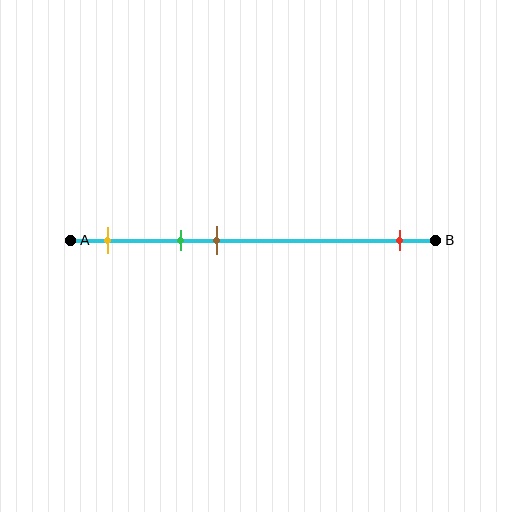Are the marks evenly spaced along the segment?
No, the marks are not evenly spaced.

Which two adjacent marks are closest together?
The green and brown marks are the closest adjacent pair.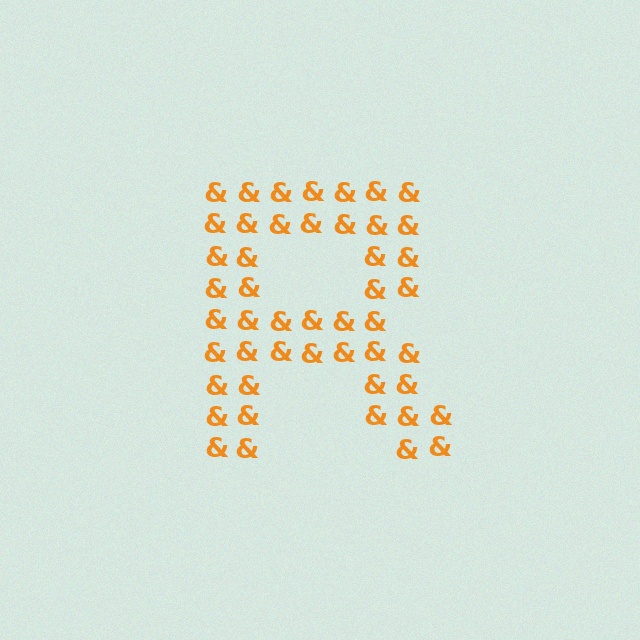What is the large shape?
The large shape is the letter R.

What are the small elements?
The small elements are ampersands.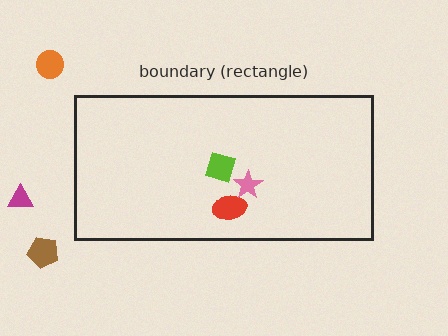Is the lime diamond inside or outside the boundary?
Inside.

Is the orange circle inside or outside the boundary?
Outside.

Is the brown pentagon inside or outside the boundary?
Outside.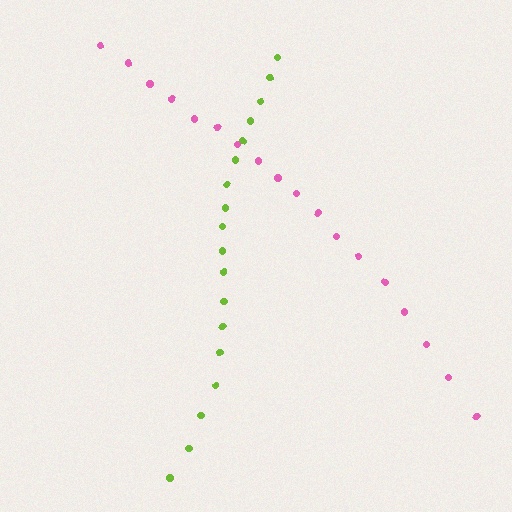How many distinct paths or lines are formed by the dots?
There are 2 distinct paths.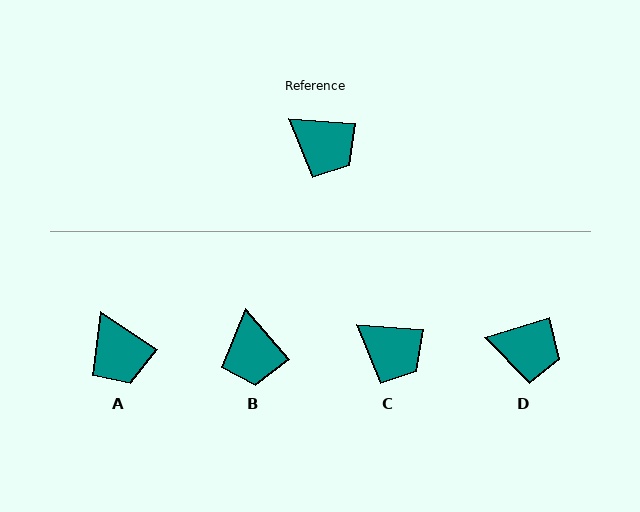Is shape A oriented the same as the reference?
No, it is off by about 29 degrees.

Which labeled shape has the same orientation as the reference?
C.